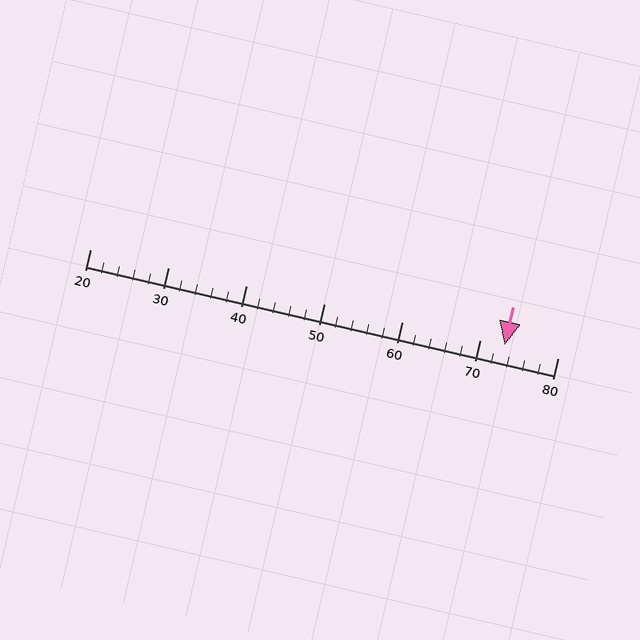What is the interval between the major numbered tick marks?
The major tick marks are spaced 10 units apart.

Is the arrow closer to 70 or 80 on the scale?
The arrow is closer to 70.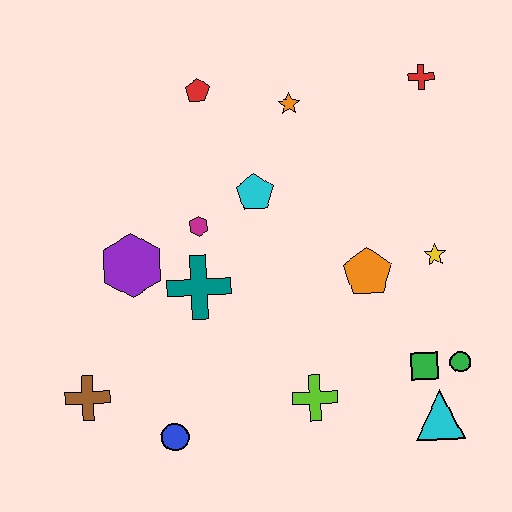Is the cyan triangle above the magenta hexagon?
No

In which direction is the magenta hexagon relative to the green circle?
The magenta hexagon is to the left of the green circle.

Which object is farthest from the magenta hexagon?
The cyan triangle is farthest from the magenta hexagon.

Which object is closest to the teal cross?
The magenta hexagon is closest to the teal cross.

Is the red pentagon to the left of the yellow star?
Yes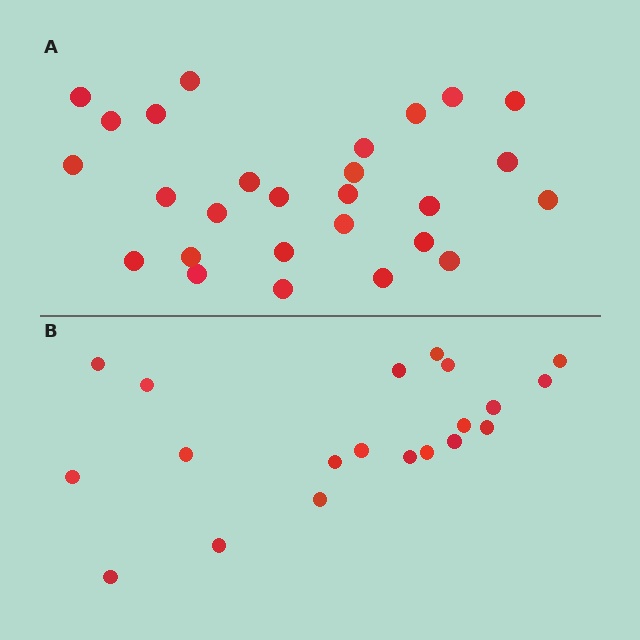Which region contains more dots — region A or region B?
Region A (the top region) has more dots.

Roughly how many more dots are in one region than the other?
Region A has roughly 8 or so more dots than region B.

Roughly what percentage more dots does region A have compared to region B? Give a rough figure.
About 35% more.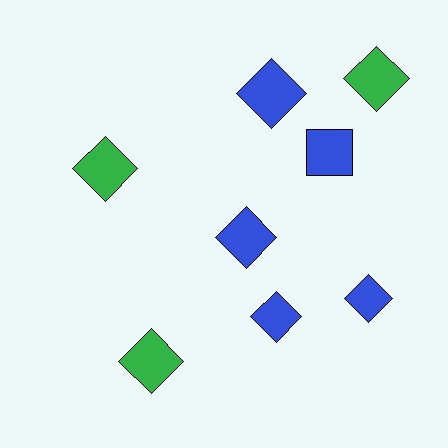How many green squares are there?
There are no green squares.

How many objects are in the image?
There are 8 objects.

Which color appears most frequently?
Blue, with 5 objects.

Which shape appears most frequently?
Diamond, with 7 objects.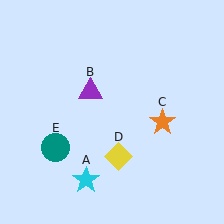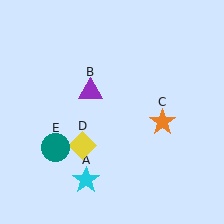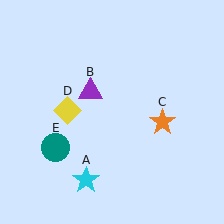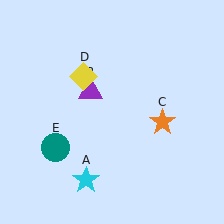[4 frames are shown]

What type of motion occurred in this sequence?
The yellow diamond (object D) rotated clockwise around the center of the scene.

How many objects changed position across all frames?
1 object changed position: yellow diamond (object D).